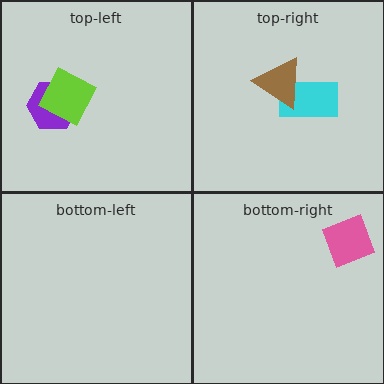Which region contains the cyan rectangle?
The top-right region.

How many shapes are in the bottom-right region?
1.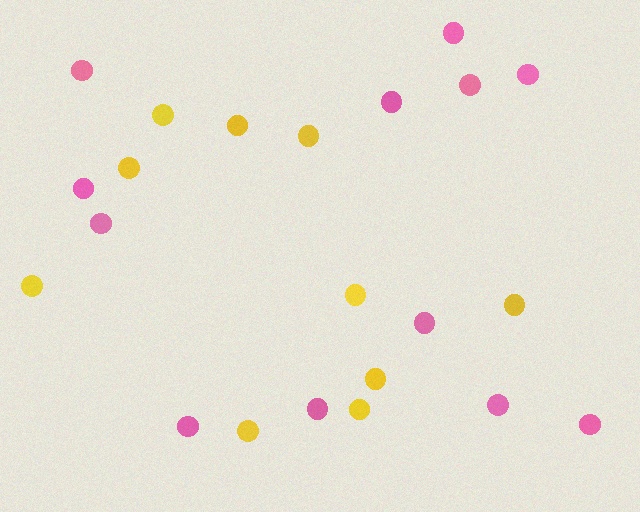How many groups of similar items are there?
There are 2 groups: one group of yellow circles (10) and one group of pink circles (12).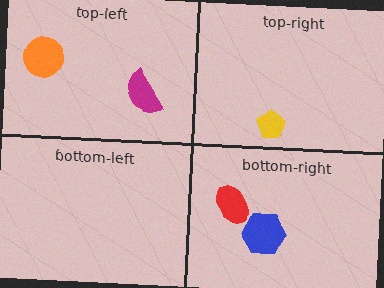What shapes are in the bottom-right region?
The blue hexagon, the red ellipse.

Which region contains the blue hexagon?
The bottom-right region.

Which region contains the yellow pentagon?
The top-right region.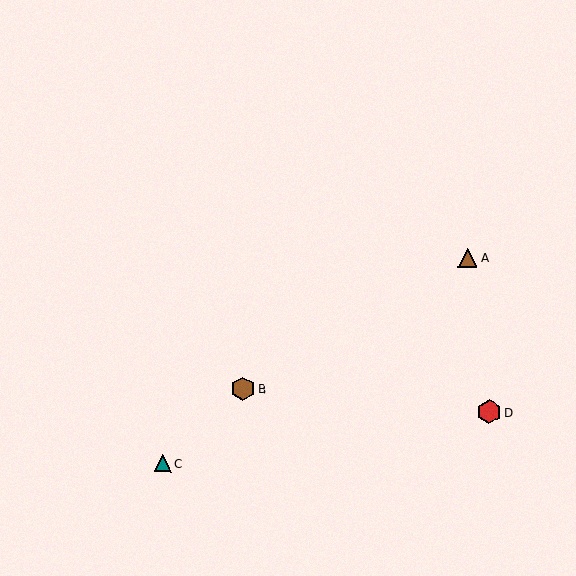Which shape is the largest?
The red hexagon (labeled D) is the largest.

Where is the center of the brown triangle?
The center of the brown triangle is at (468, 258).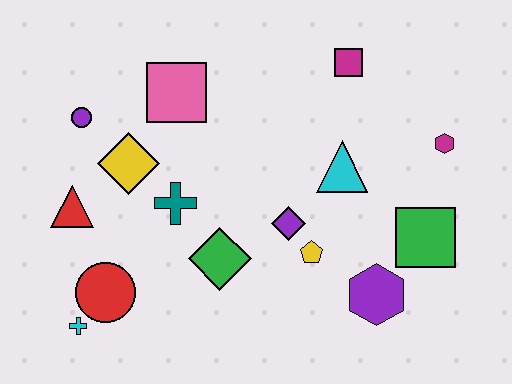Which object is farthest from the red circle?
The magenta hexagon is farthest from the red circle.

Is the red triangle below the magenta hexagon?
Yes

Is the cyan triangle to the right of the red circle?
Yes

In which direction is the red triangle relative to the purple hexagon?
The red triangle is to the left of the purple hexagon.